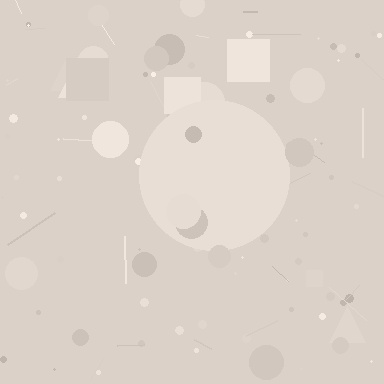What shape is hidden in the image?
A circle is hidden in the image.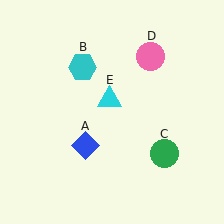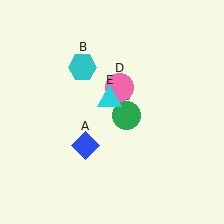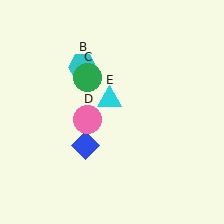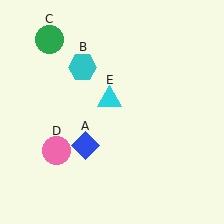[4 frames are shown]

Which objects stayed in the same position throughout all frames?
Blue diamond (object A) and cyan hexagon (object B) and cyan triangle (object E) remained stationary.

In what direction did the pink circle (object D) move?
The pink circle (object D) moved down and to the left.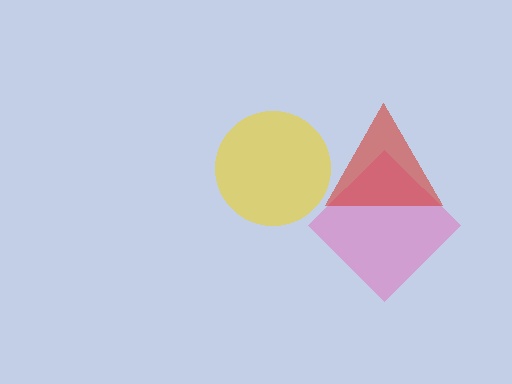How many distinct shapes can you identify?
There are 3 distinct shapes: a yellow circle, a pink diamond, a red triangle.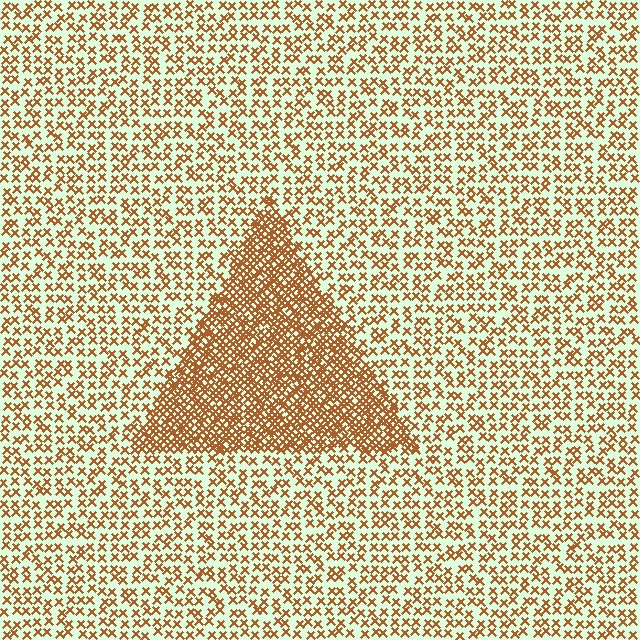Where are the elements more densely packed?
The elements are more densely packed inside the triangle boundary.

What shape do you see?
I see a triangle.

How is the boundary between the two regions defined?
The boundary is defined by a change in element density (approximately 2.4x ratio). All elements are the same color, size, and shape.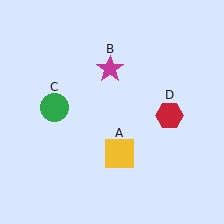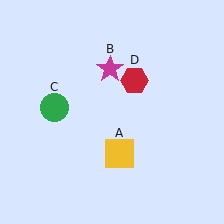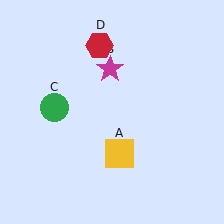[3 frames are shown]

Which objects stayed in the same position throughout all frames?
Yellow square (object A) and magenta star (object B) and green circle (object C) remained stationary.